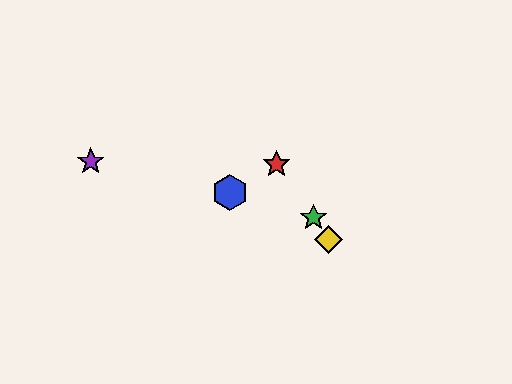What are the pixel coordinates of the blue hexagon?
The blue hexagon is at (230, 192).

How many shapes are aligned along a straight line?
3 shapes (the red star, the green star, the yellow diamond) are aligned along a straight line.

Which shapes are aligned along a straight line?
The red star, the green star, the yellow diamond are aligned along a straight line.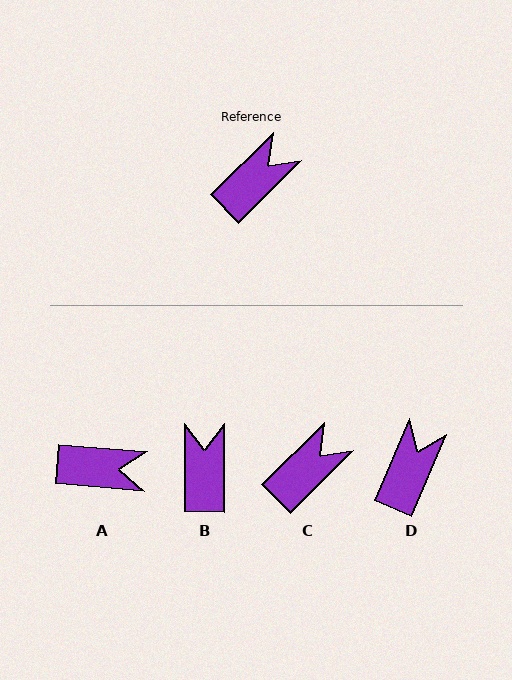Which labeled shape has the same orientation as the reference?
C.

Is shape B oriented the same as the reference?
No, it is off by about 45 degrees.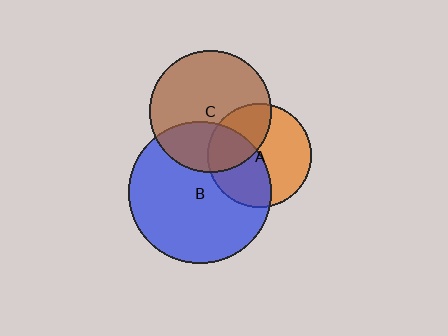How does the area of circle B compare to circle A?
Approximately 1.9 times.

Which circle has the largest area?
Circle B (blue).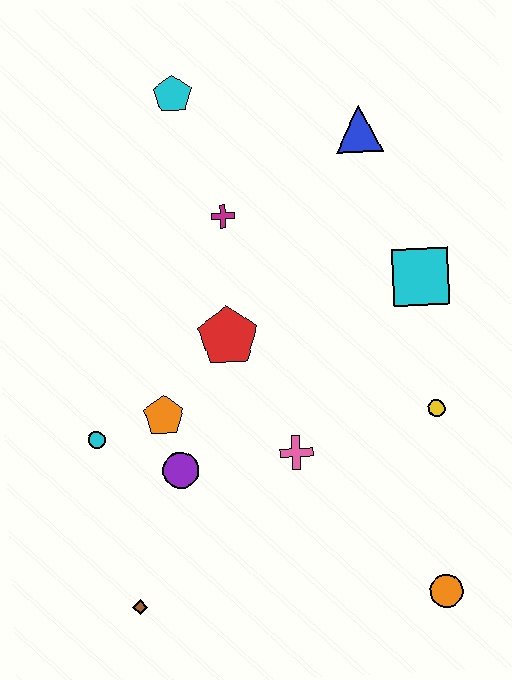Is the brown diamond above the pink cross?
No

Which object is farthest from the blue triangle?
The brown diamond is farthest from the blue triangle.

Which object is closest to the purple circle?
The orange pentagon is closest to the purple circle.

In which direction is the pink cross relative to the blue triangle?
The pink cross is below the blue triangle.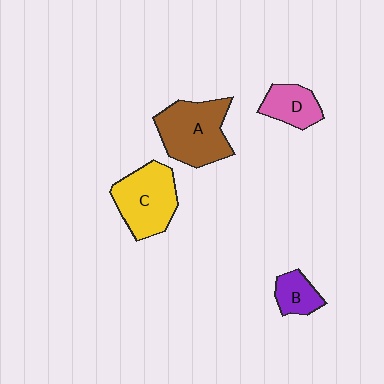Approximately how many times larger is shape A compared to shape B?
Approximately 2.4 times.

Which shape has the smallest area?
Shape B (purple).